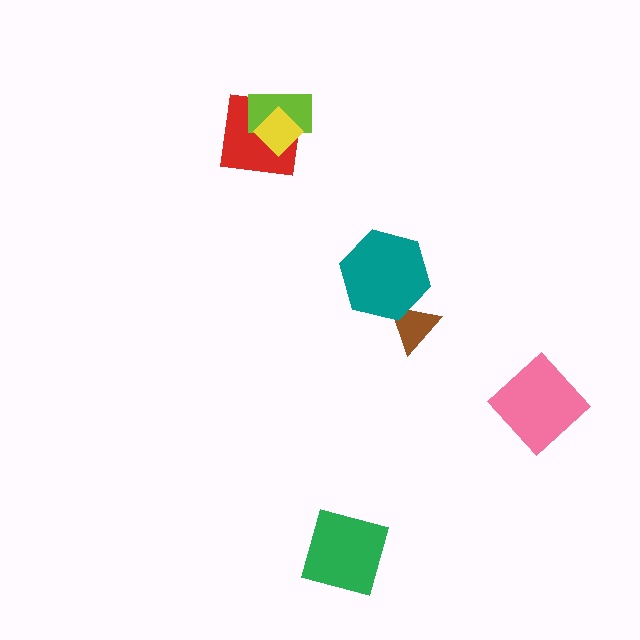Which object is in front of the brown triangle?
The teal hexagon is in front of the brown triangle.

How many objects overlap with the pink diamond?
0 objects overlap with the pink diamond.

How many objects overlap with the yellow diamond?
2 objects overlap with the yellow diamond.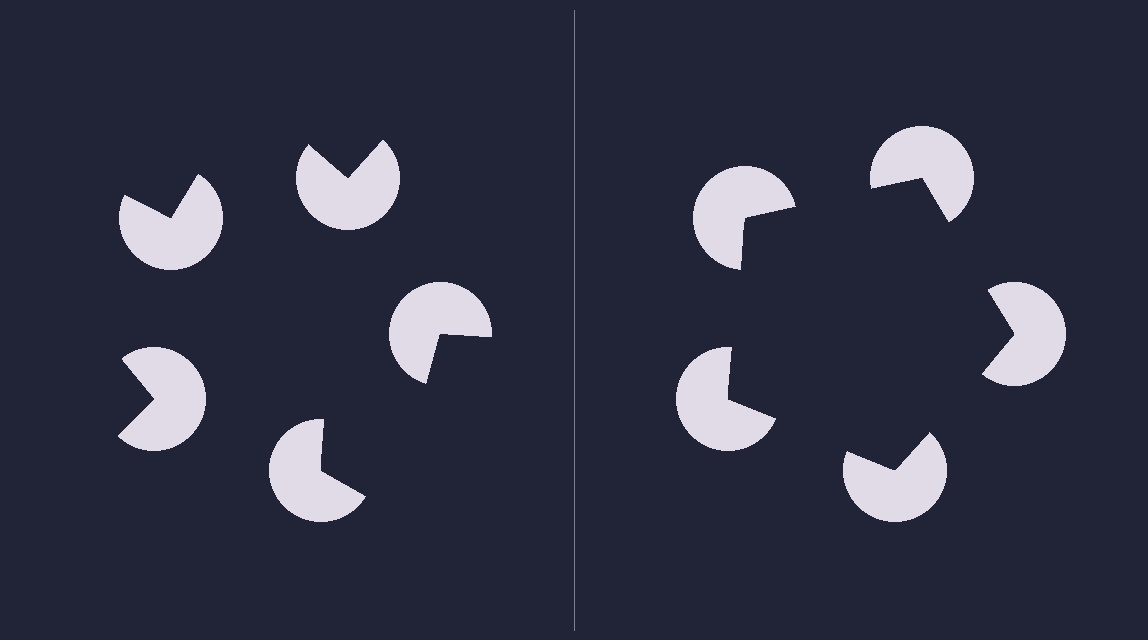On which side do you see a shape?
An illusory pentagon appears on the right side. On the left side the wedge cuts are rotated, so no coherent shape forms.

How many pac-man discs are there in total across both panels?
10 — 5 on each side.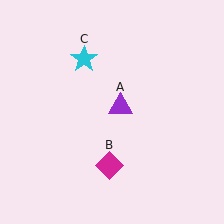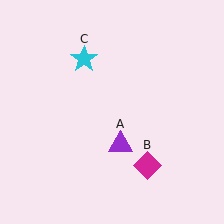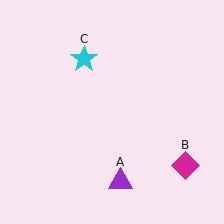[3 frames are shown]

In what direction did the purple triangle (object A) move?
The purple triangle (object A) moved down.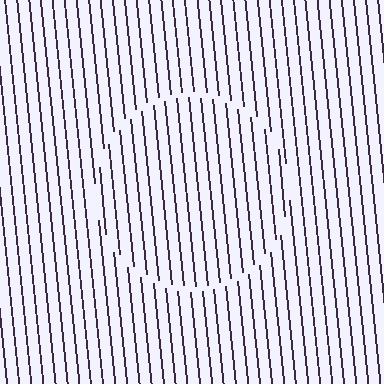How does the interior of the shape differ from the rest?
The interior of the shape contains the same grating, shifted by half a period — the contour is defined by the phase discontinuity where line-ends from the inner and outer gratings abut.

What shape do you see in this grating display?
An illusory circle. The interior of the shape contains the same grating, shifted by half a period — the contour is defined by the phase discontinuity where line-ends from the inner and outer gratings abut.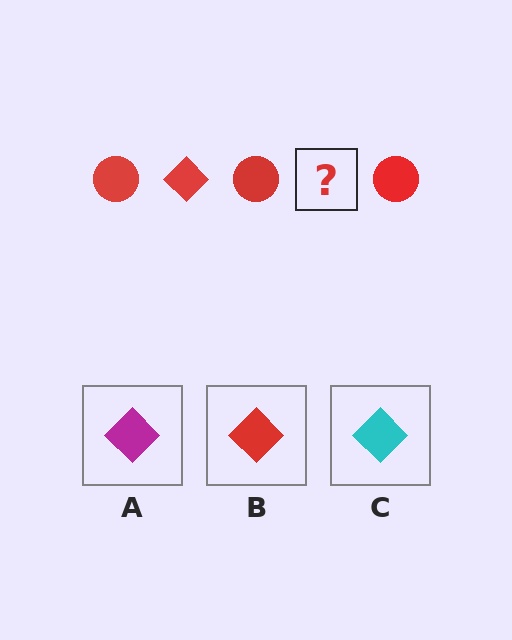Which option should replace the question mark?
Option B.